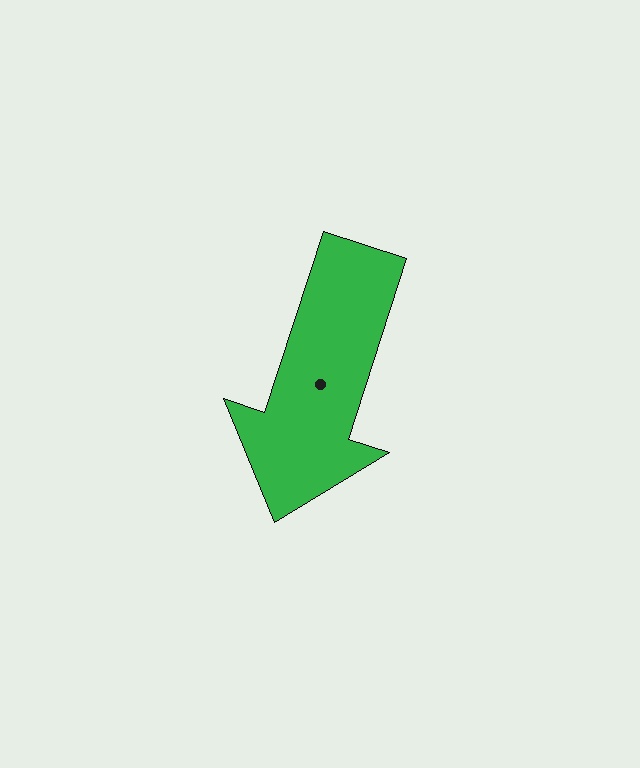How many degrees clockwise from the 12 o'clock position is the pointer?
Approximately 198 degrees.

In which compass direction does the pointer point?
South.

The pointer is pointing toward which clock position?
Roughly 7 o'clock.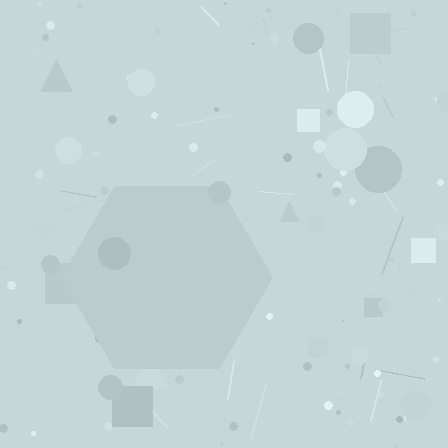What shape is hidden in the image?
A hexagon is hidden in the image.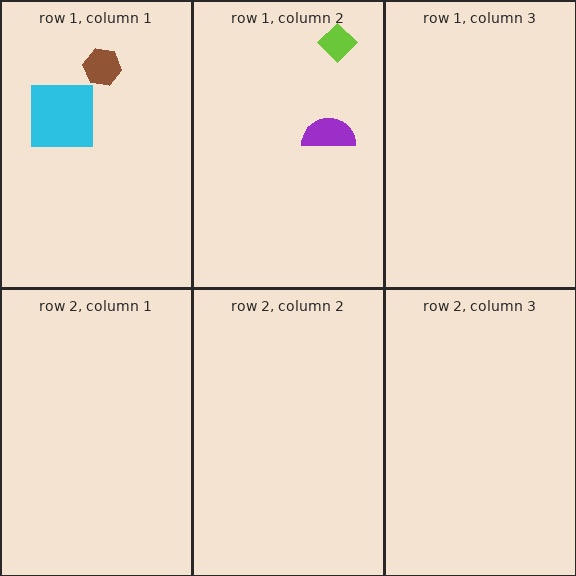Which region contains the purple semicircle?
The row 1, column 2 region.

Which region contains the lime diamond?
The row 1, column 2 region.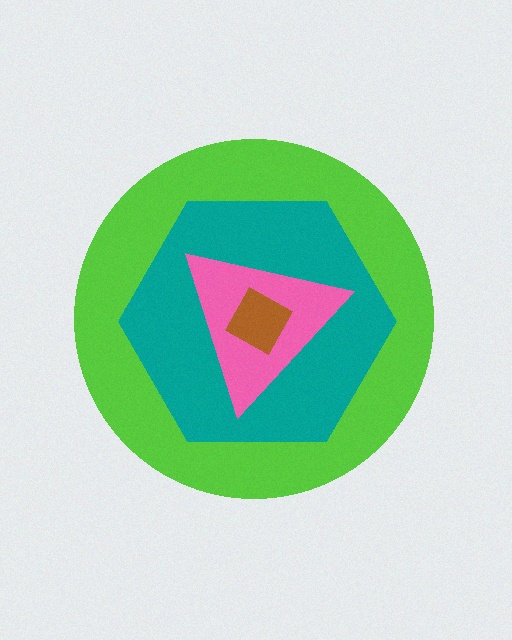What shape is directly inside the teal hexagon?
The pink triangle.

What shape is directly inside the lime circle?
The teal hexagon.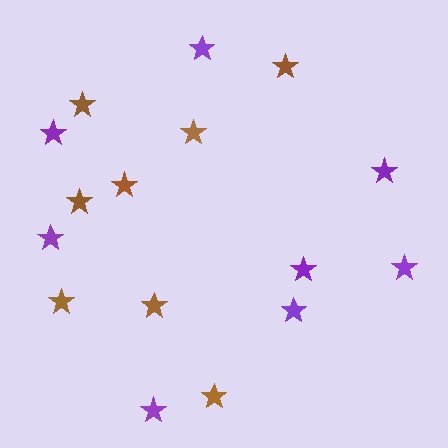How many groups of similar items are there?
There are 2 groups: one group of brown stars (8) and one group of purple stars (8).